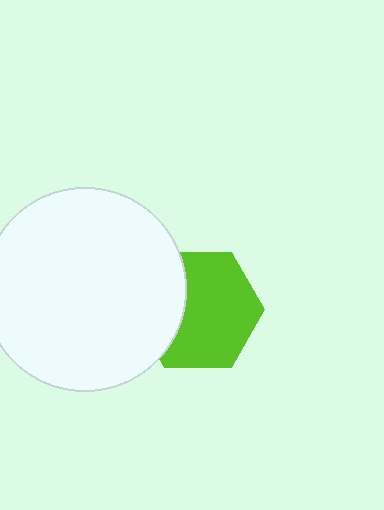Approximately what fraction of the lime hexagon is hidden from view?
Roughly 31% of the lime hexagon is hidden behind the white circle.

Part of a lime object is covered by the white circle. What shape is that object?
It is a hexagon.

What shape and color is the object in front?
The object in front is a white circle.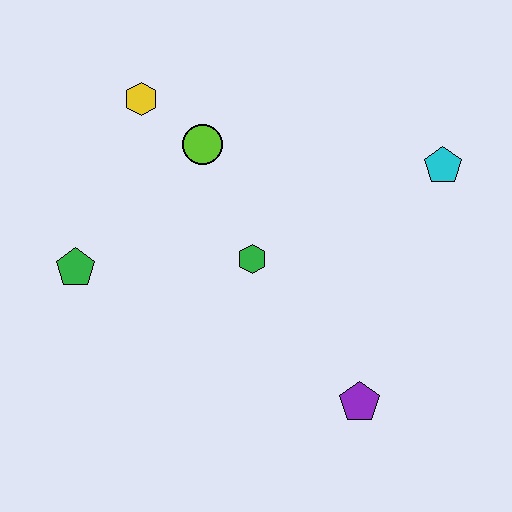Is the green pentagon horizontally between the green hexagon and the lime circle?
No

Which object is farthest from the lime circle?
The purple pentagon is farthest from the lime circle.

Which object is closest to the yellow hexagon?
The lime circle is closest to the yellow hexagon.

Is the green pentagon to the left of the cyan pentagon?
Yes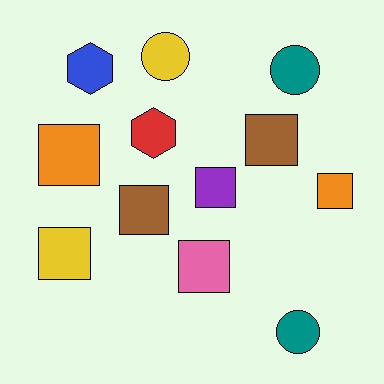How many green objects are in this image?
There are no green objects.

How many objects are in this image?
There are 12 objects.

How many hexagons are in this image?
There are 2 hexagons.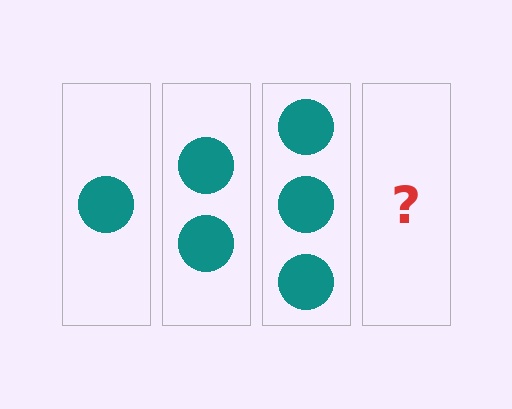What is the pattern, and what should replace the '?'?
The pattern is that each step adds one more circle. The '?' should be 4 circles.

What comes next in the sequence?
The next element should be 4 circles.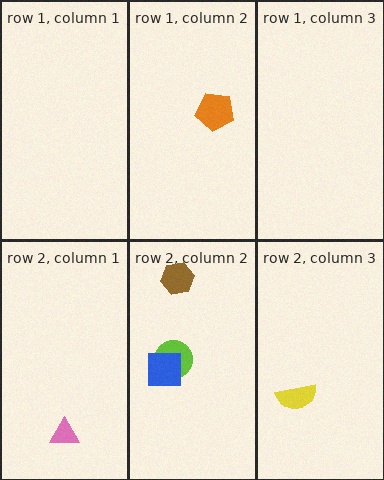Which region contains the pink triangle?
The row 2, column 1 region.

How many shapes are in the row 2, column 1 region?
1.